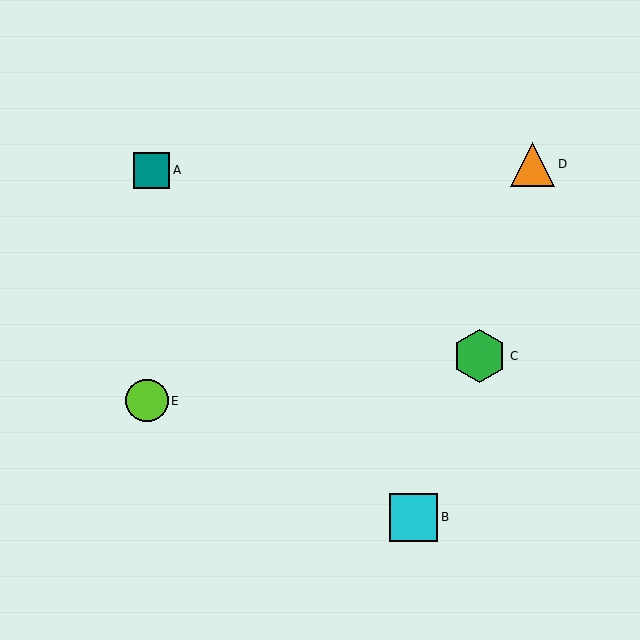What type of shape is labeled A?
Shape A is a teal square.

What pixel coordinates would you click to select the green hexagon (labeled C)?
Click at (480, 356) to select the green hexagon C.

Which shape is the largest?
The green hexagon (labeled C) is the largest.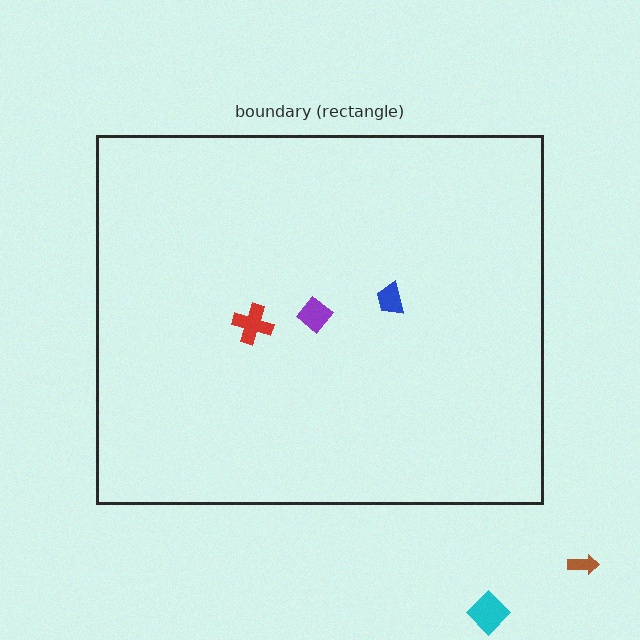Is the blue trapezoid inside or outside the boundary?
Inside.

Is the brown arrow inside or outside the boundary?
Outside.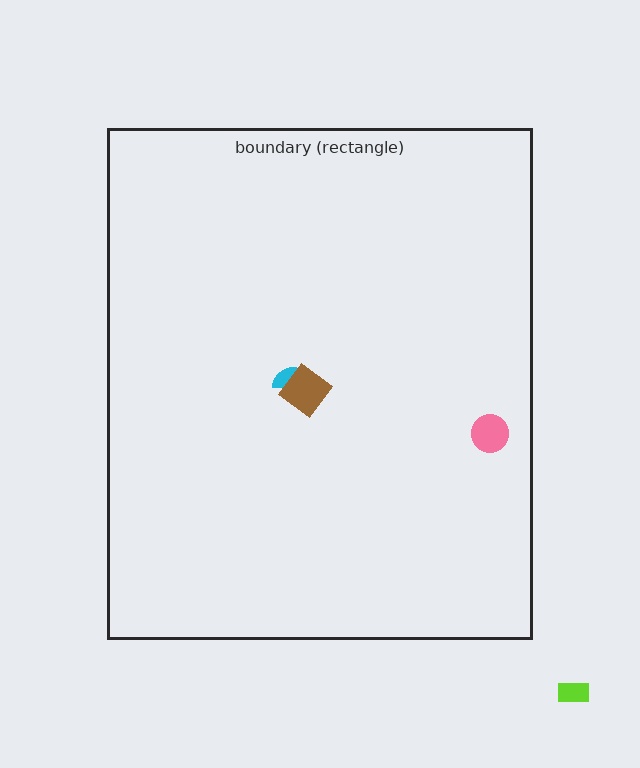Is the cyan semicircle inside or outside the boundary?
Inside.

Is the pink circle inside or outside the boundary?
Inside.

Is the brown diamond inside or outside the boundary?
Inside.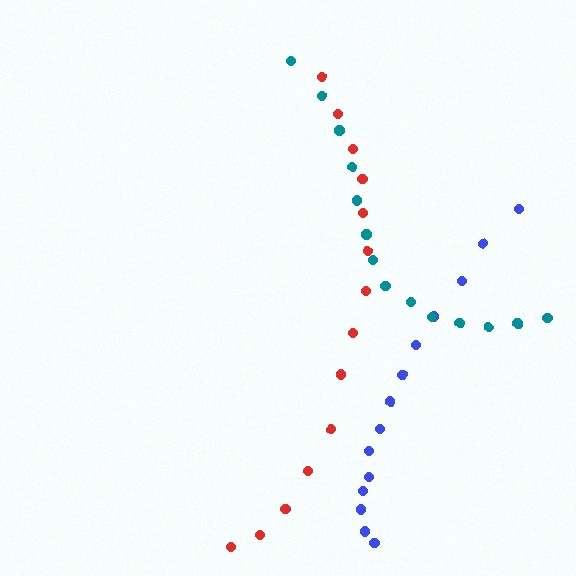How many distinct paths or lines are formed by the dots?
There are 3 distinct paths.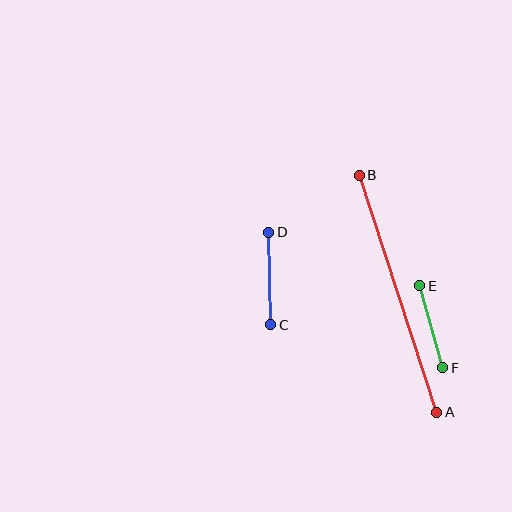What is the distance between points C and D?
The distance is approximately 92 pixels.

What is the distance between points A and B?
The distance is approximately 249 pixels.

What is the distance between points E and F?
The distance is approximately 85 pixels.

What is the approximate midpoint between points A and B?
The midpoint is at approximately (398, 294) pixels.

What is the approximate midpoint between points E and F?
The midpoint is at approximately (431, 327) pixels.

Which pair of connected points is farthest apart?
Points A and B are farthest apart.